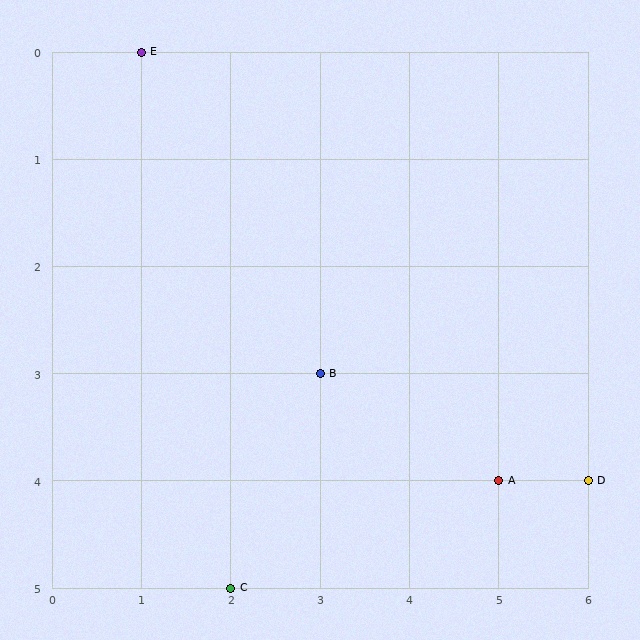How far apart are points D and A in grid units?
Points D and A are 1 column apart.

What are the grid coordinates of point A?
Point A is at grid coordinates (5, 4).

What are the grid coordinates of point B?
Point B is at grid coordinates (3, 3).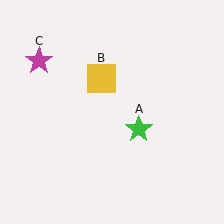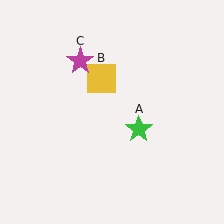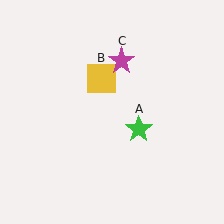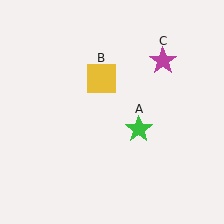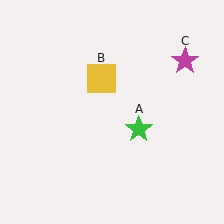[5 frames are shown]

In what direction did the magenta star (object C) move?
The magenta star (object C) moved right.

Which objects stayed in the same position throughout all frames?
Green star (object A) and yellow square (object B) remained stationary.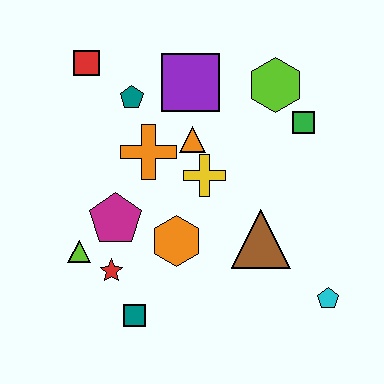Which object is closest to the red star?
The lime triangle is closest to the red star.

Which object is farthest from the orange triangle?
The cyan pentagon is farthest from the orange triangle.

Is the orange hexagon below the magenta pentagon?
Yes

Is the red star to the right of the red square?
Yes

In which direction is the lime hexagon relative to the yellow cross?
The lime hexagon is above the yellow cross.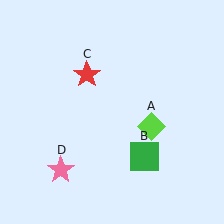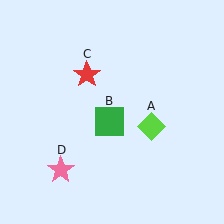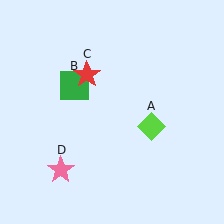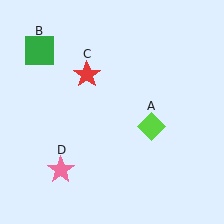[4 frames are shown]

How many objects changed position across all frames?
1 object changed position: green square (object B).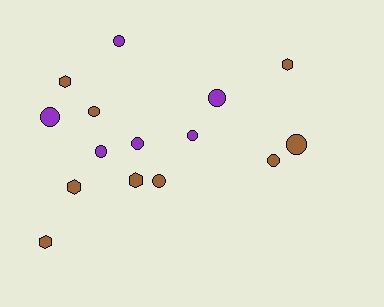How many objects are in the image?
There are 15 objects.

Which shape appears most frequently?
Circle, with 10 objects.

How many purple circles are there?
There are 6 purple circles.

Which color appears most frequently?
Brown, with 9 objects.